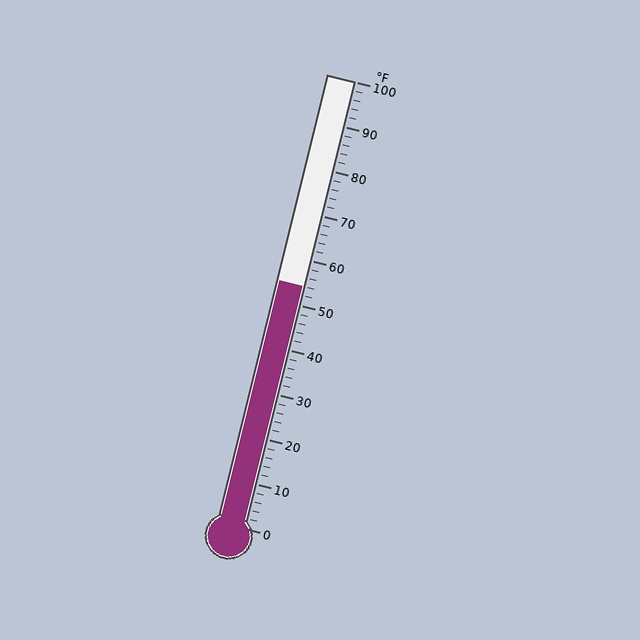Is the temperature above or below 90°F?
The temperature is below 90°F.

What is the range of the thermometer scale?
The thermometer scale ranges from 0°F to 100°F.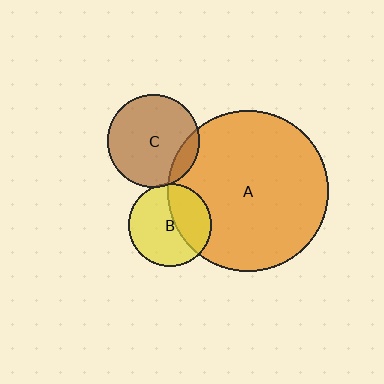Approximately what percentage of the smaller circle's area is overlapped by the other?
Approximately 5%.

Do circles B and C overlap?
Yes.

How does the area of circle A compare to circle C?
Approximately 3.0 times.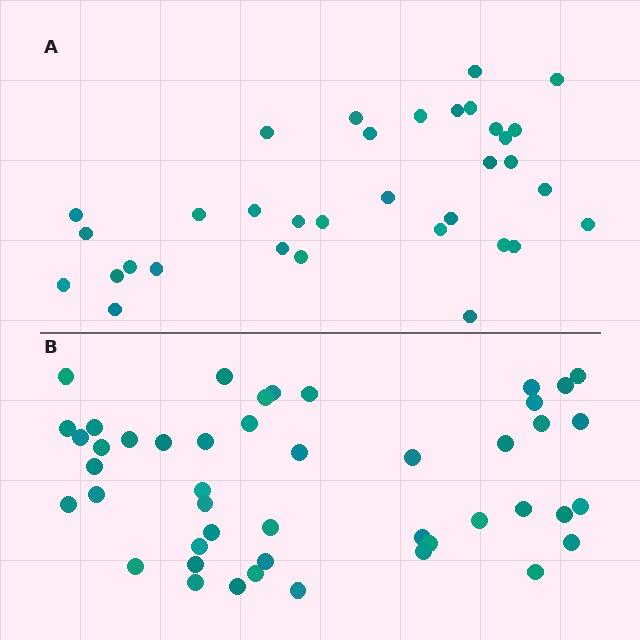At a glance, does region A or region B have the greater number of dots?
Region B (the bottom region) has more dots.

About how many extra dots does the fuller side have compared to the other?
Region B has roughly 12 or so more dots than region A.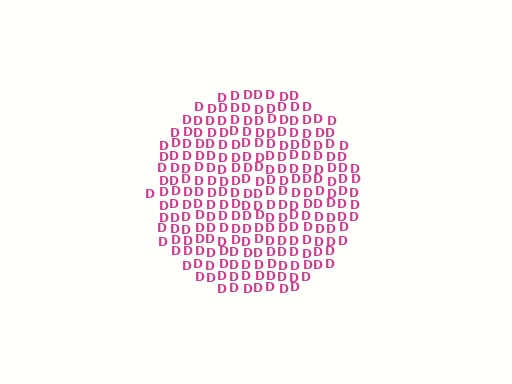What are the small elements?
The small elements are letter D's.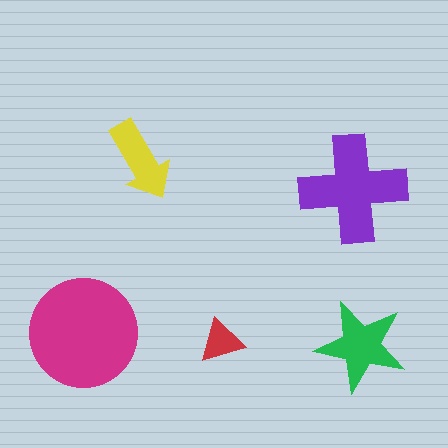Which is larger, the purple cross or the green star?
The purple cross.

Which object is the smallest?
The red triangle.